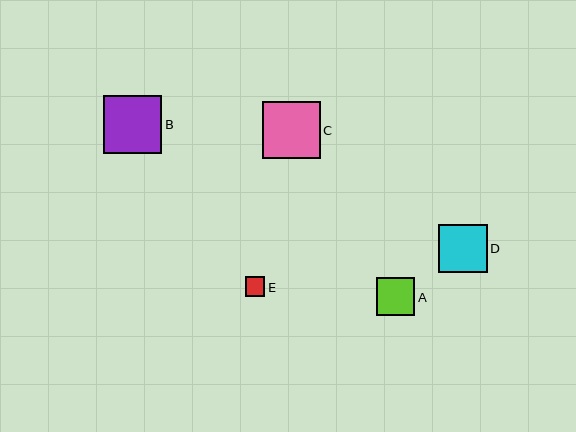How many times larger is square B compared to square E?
Square B is approximately 3.0 times the size of square E.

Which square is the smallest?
Square E is the smallest with a size of approximately 19 pixels.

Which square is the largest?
Square B is the largest with a size of approximately 58 pixels.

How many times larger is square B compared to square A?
Square B is approximately 1.5 times the size of square A.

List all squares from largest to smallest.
From largest to smallest: B, C, D, A, E.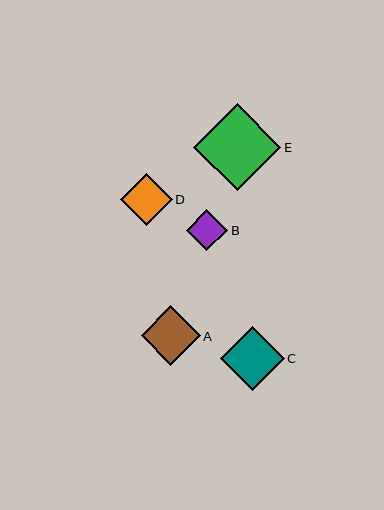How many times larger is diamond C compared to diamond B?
Diamond C is approximately 1.5 times the size of diamond B.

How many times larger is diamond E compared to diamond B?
Diamond E is approximately 2.1 times the size of diamond B.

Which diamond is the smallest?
Diamond B is the smallest with a size of approximately 42 pixels.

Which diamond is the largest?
Diamond E is the largest with a size of approximately 87 pixels.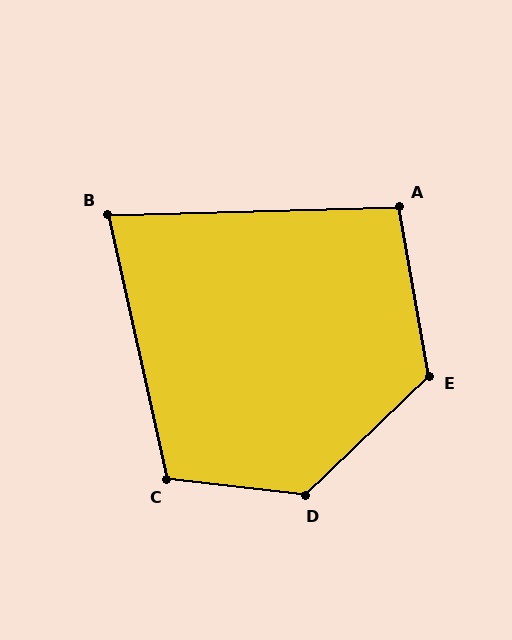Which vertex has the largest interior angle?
D, at approximately 129 degrees.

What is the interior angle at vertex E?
Approximately 124 degrees (obtuse).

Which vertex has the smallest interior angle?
B, at approximately 79 degrees.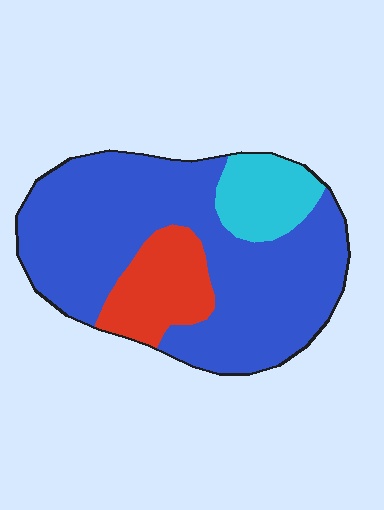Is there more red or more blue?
Blue.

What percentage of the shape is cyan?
Cyan takes up about one eighth (1/8) of the shape.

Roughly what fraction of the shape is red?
Red covers 16% of the shape.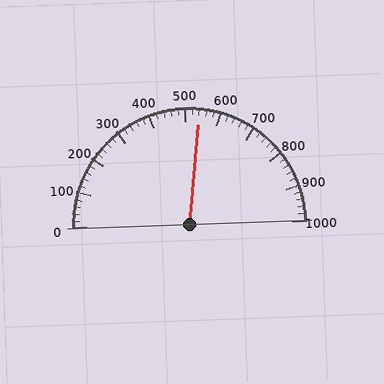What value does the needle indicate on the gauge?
The needle indicates approximately 540.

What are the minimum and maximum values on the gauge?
The gauge ranges from 0 to 1000.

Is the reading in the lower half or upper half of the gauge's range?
The reading is in the upper half of the range (0 to 1000).